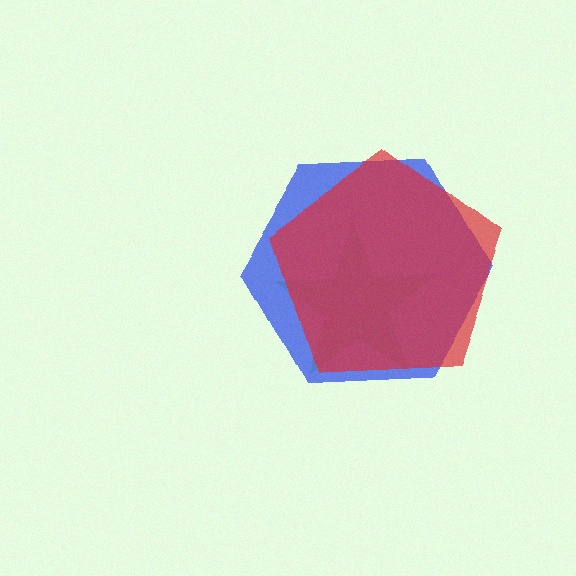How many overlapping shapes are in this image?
There are 3 overlapping shapes in the image.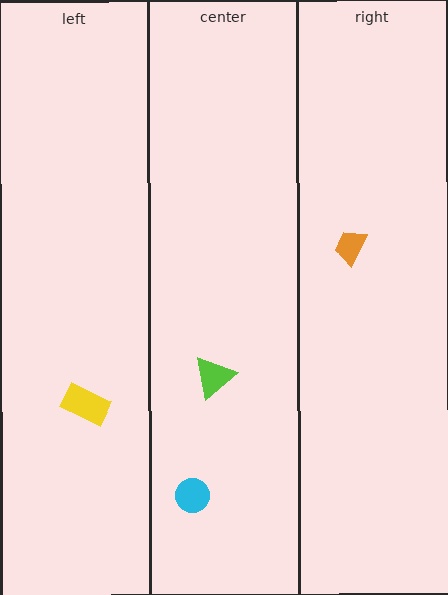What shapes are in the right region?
The orange trapezoid.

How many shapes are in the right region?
1.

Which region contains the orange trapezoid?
The right region.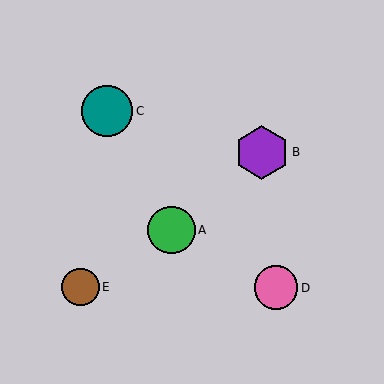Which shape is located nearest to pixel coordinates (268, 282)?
The pink circle (labeled D) at (276, 288) is nearest to that location.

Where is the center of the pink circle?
The center of the pink circle is at (276, 288).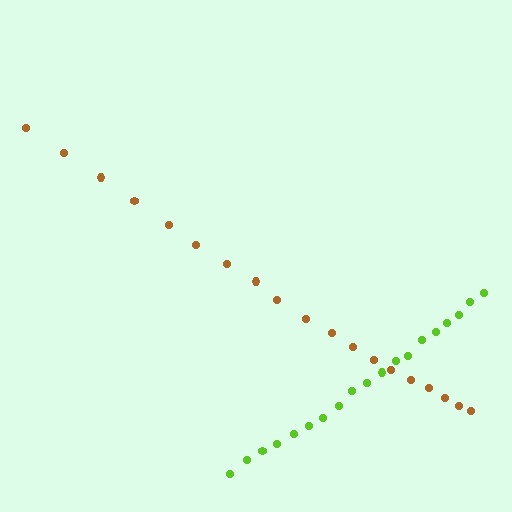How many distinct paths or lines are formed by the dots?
There are 2 distinct paths.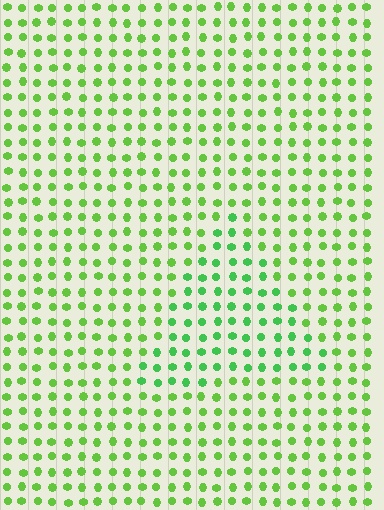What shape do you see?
I see a triangle.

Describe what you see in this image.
The image is filled with small lime elements in a uniform arrangement. A triangle-shaped region is visible where the elements are tinted to a slightly different hue, forming a subtle color boundary.